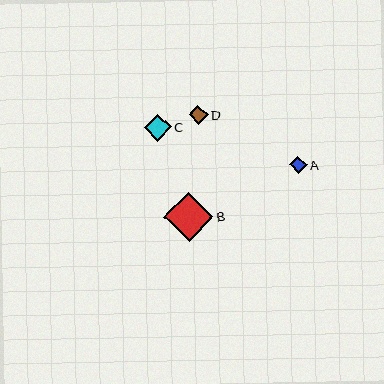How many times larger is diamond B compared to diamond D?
Diamond B is approximately 2.5 times the size of diamond D.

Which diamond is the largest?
Diamond B is the largest with a size of approximately 49 pixels.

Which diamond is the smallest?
Diamond A is the smallest with a size of approximately 17 pixels.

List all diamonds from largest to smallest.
From largest to smallest: B, C, D, A.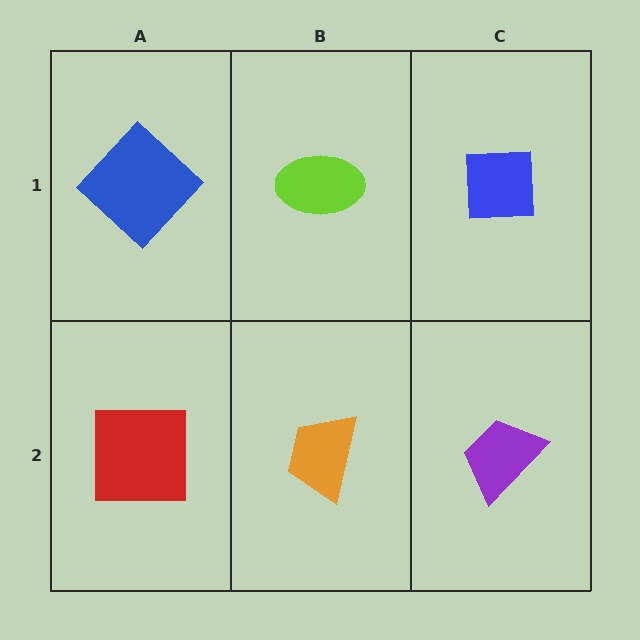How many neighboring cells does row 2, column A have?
2.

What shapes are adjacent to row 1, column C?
A purple trapezoid (row 2, column C), a lime ellipse (row 1, column B).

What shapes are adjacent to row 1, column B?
An orange trapezoid (row 2, column B), a blue diamond (row 1, column A), a blue square (row 1, column C).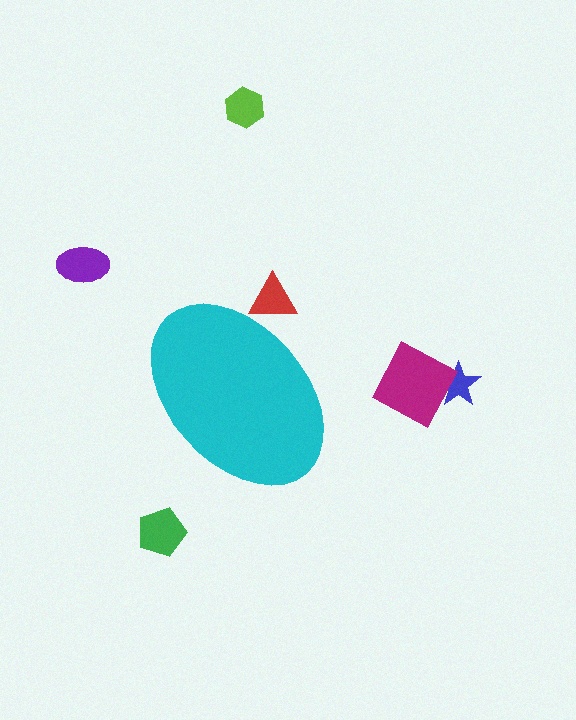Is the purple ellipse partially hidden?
No, the purple ellipse is fully visible.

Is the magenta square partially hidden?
No, the magenta square is fully visible.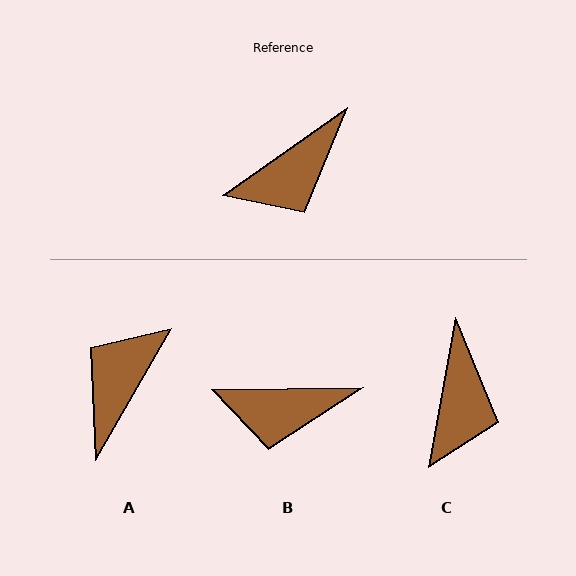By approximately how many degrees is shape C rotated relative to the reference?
Approximately 44 degrees counter-clockwise.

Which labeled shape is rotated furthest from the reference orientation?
A, about 155 degrees away.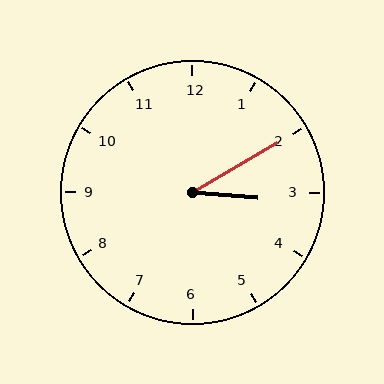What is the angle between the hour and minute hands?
Approximately 35 degrees.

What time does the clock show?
3:10.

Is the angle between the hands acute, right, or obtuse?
It is acute.